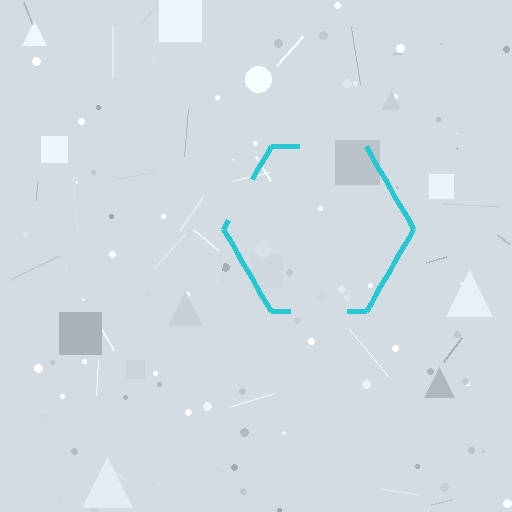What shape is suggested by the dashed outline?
The dashed outline suggests a hexagon.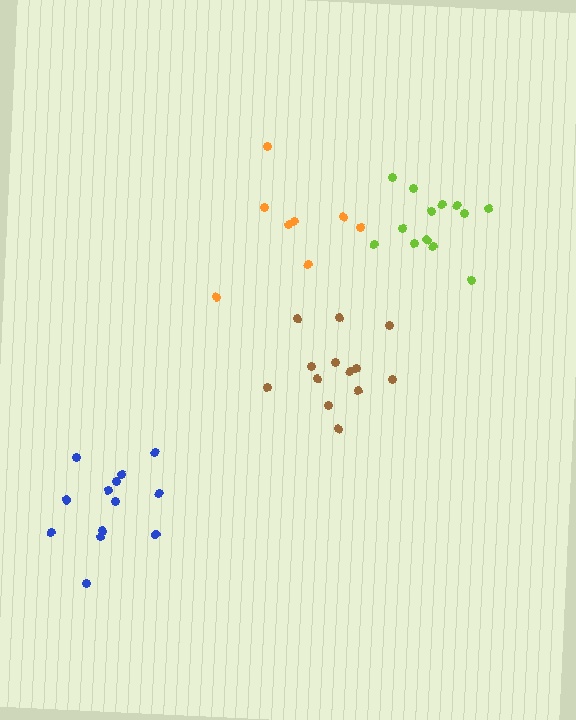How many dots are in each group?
Group 1: 13 dots, Group 2: 8 dots, Group 3: 13 dots, Group 4: 13 dots (47 total).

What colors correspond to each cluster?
The clusters are colored: blue, orange, lime, brown.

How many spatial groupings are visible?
There are 4 spatial groupings.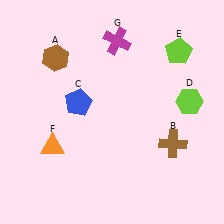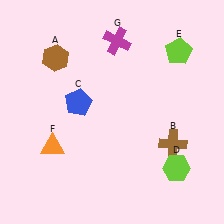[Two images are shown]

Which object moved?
The lime hexagon (D) moved down.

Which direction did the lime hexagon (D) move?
The lime hexagon (D) moved down.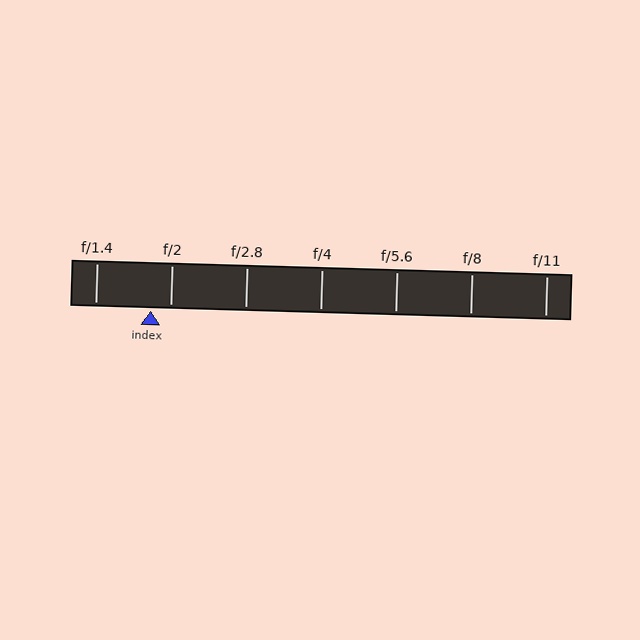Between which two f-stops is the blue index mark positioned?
The index mark is between f/1.4 and f/2.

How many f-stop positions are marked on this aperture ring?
There are 7 f-stop positions marked.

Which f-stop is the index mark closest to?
The index mark is closest to f/2.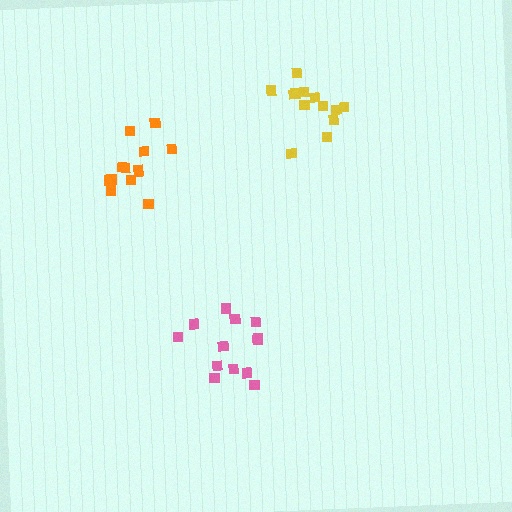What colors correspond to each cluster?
The clusters are colored: orange, pink, yellow.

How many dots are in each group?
Group 1: 13 dots, Group 2: 13 dots, Group 3: 13 dots (39 total).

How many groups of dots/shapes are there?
There are 3 groups.